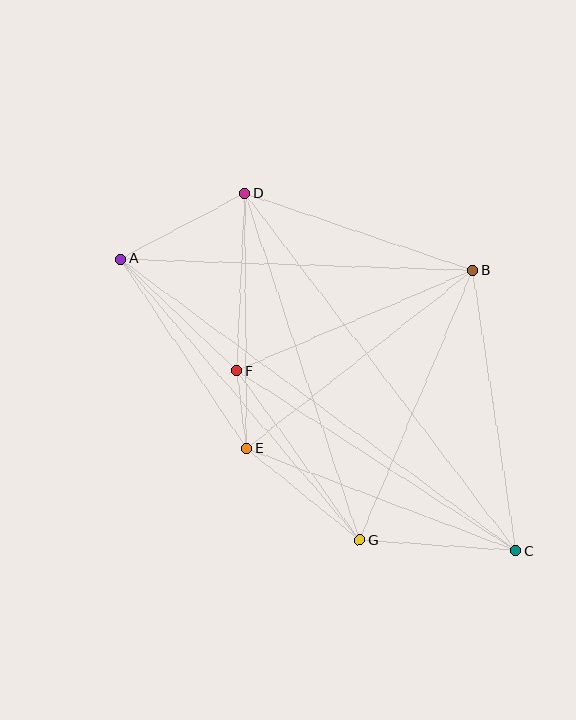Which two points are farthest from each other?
Points A and C are farthest from each other.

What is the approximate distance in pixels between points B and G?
The distance between B and G is approximately 293 pixels.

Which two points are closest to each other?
Points E and F are closest to each other.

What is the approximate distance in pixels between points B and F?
The distance between B and F is approximately 256 pixels.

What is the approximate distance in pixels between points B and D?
The distance between B and D is approximately 240 pixels.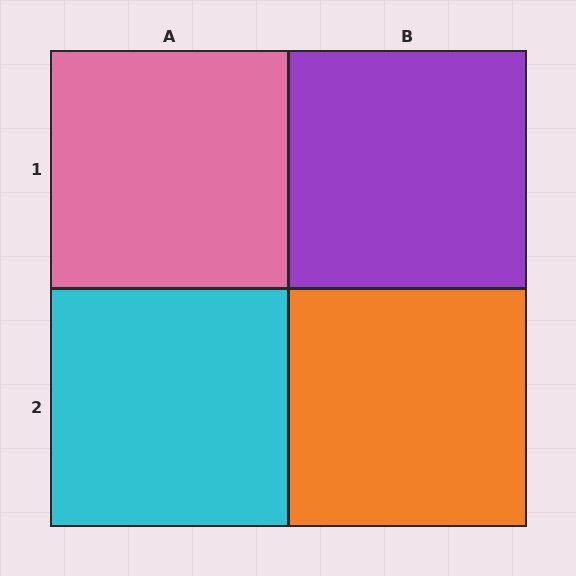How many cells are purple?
1 cell is purple.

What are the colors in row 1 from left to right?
Pink, purple.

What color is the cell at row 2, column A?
Cyan.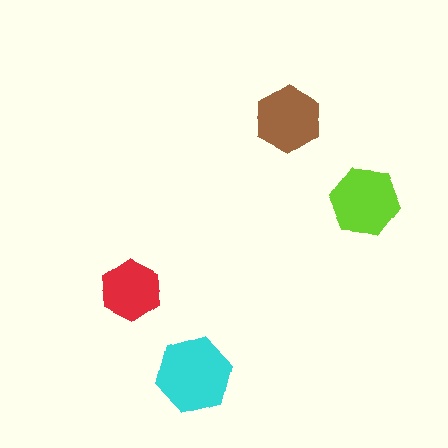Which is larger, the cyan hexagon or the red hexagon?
The cyan one.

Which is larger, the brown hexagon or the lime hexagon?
The lime one.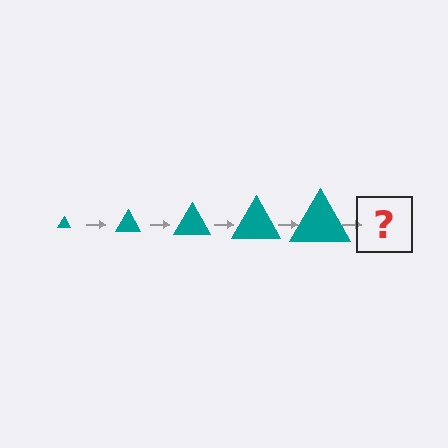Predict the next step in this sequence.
The next step is a teal triangle, larger than the previous one.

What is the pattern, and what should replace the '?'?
The pattern is that the triangle gets progressively larger each step. The '?' should be a teal triangle, larger than the previous one.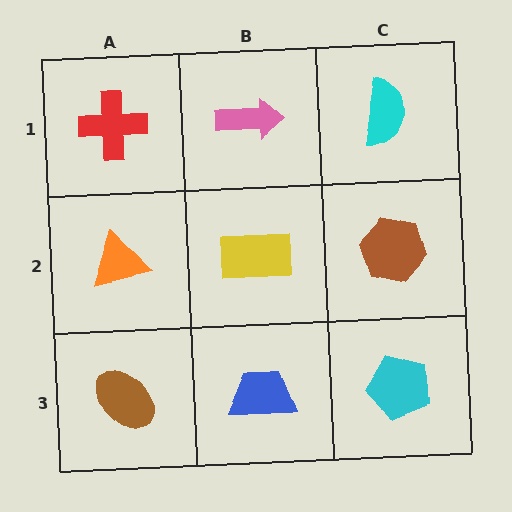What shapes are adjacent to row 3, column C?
A brown hexagon (row 2, column C), a blue trapezoid (row 3, column B).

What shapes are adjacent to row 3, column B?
A yellow rectangle (row 2, column B), a brown ellipse (row 3, column A), a cyan pentagon (row 3, column C).